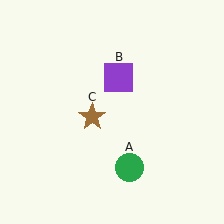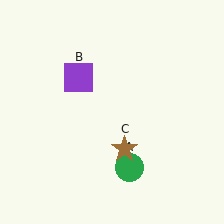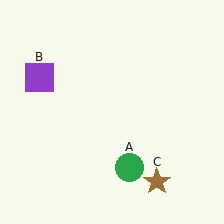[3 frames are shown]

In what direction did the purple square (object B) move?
The purple square (object B) moved left.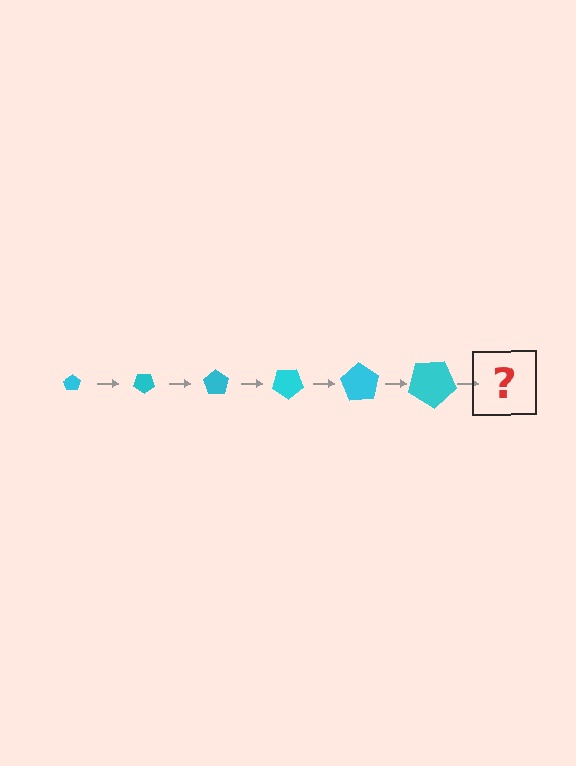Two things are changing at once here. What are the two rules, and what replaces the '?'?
The two rules are that the pentagon grows larger each step and it rotates 35 degrees each step. The '?' should be a pentagon, larger than the previous one and rotated 210 degrees from the start.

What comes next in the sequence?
The next element should be a pentagon, larger than the previous one and rotated 210 degrees from the start.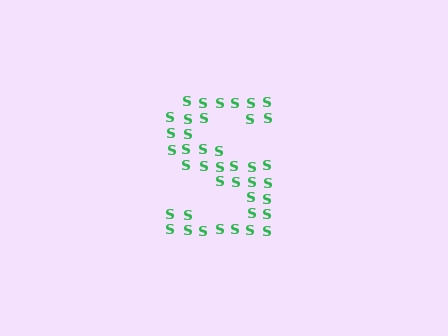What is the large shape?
The large shape is the letter S.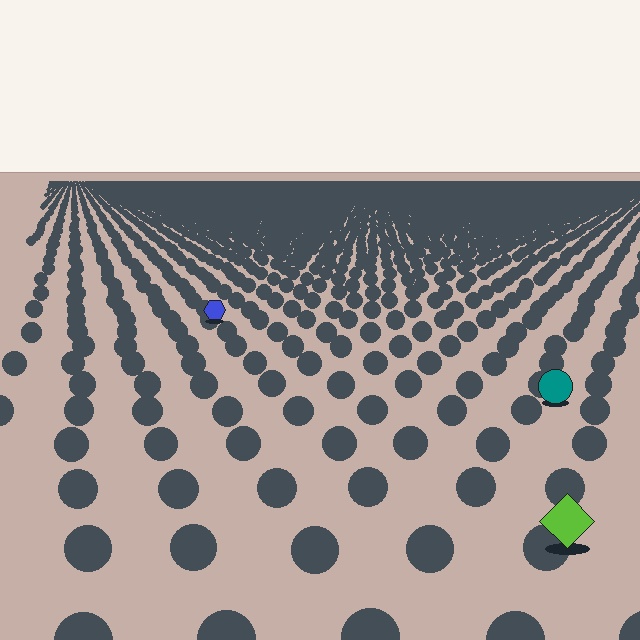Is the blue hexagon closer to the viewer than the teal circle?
No. The teal circle is closer — you can tell from the texture gradient: the ground texture is coarser near it.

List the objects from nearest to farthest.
From nearest to farthest: the lime diamond, the teal circle, the blue hexagon.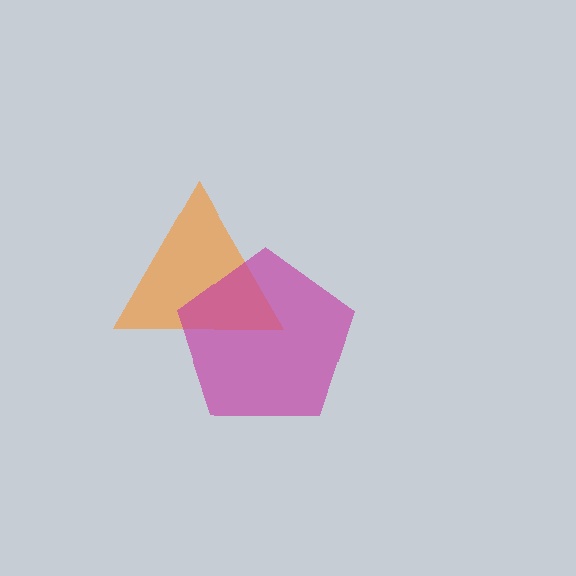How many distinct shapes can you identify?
There are 2 distinct shapes: an orange triangle, a magenta pentagon.